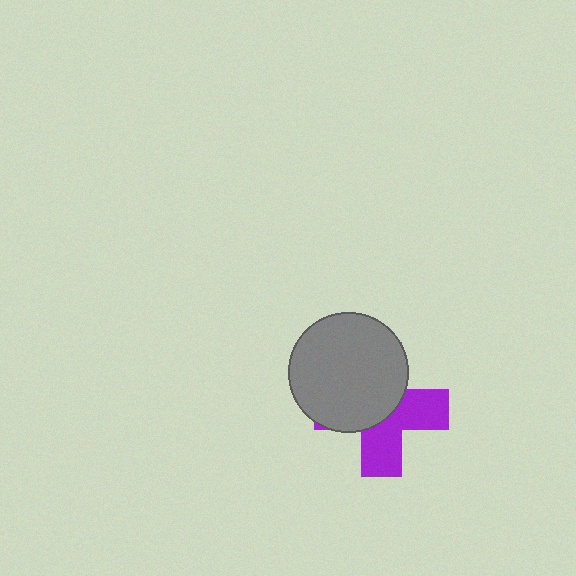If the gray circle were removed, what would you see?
You would see the complete purple cross.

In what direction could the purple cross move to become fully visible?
The purple cross could move toward the lower-right. That would shift it out from behind the gray circle entirely.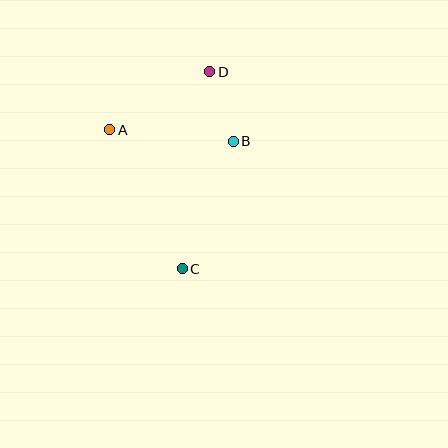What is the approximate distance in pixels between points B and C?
The distance between B and C is approximately 137 pixels.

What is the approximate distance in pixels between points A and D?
The distance between A and D is approximately 116 pixels.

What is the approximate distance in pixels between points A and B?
The distance between A and B is approximately 124 pixels.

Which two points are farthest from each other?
Points C and D are farthest from each other.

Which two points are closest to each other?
Points B and D are closest to each other.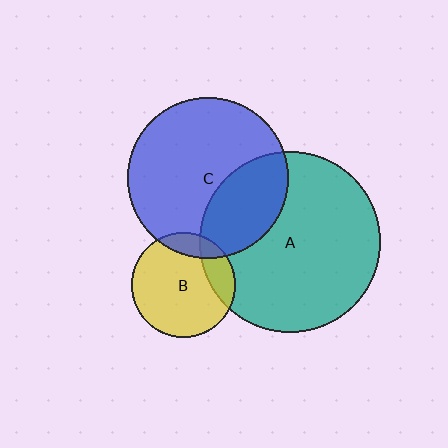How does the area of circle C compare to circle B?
Approximately 2.4 times.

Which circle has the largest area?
Circle A (teal).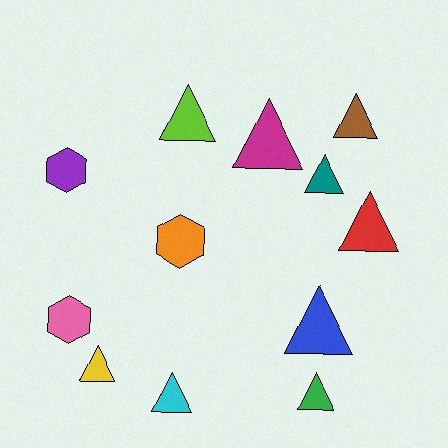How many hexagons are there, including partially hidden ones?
There are 3 hexagons.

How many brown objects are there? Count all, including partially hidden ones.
There is 1 brown object.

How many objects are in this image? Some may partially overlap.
There are 12 objects.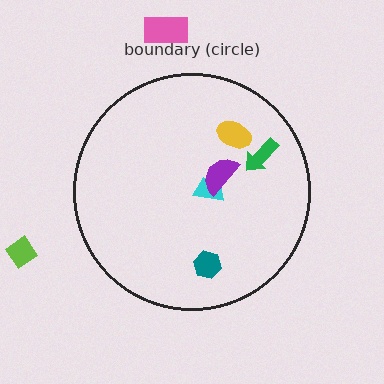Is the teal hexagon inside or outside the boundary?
Inside.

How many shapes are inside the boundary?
5 inside, 2 outside.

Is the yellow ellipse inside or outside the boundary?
Inside.